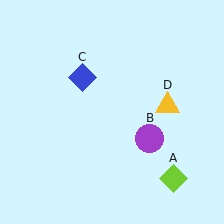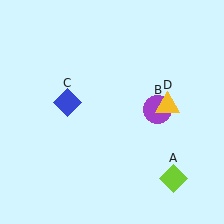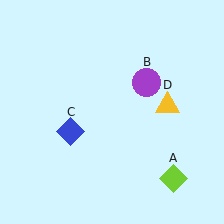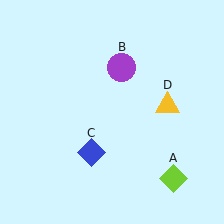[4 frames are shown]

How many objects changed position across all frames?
2 objects changed position: purple circle (object B), blue diamond (object C).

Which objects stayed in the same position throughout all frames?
Lime diamond (object A) and yellow triangle (object D) remained stationary.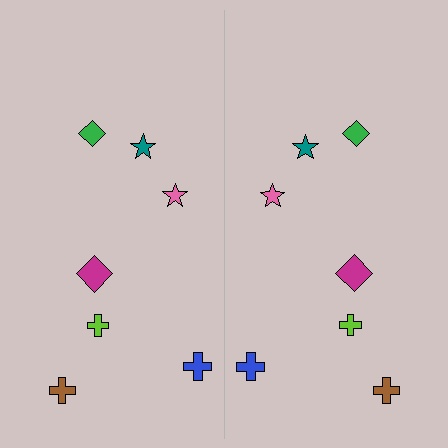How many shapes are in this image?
There are 14 shapes in this image.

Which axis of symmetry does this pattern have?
The pattern has a vertical axis of symmetry running through the center of the image.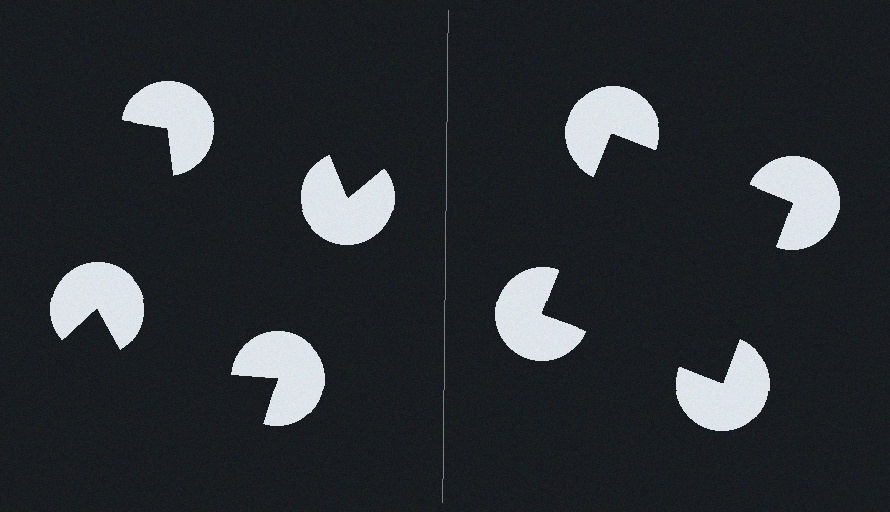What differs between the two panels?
The pac-man discs are positioned identically on both sides; only the wedge orientations differ. On the right they align to a square; on the left they are misaligned.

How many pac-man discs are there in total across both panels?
8 — 4 on each side.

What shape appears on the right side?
An illusory square.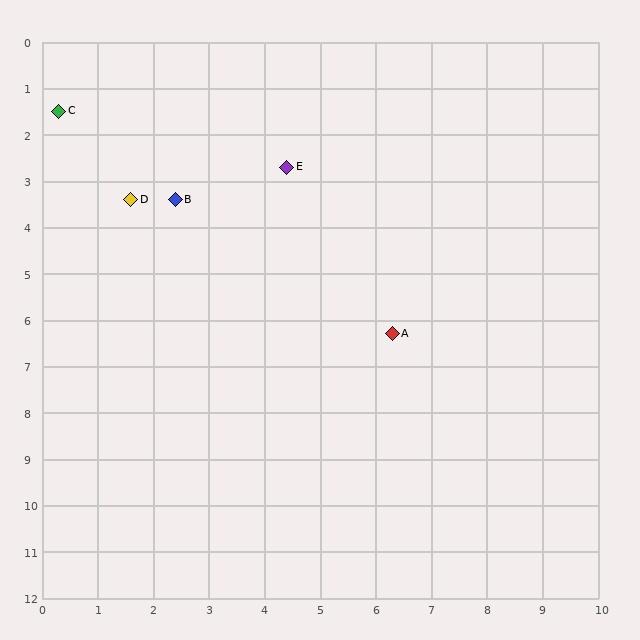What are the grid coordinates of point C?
Point C is at approximately (0.3, 1.5).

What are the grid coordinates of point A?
Point A is at approximately (6.3, 6.3).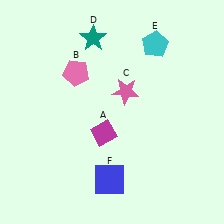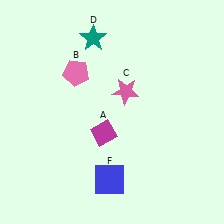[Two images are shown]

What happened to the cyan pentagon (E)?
The cyan pentagon (E) was removed in Image 2. It was in the top-right area of Image 1.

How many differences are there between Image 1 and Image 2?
There is 1 difference between the two images.